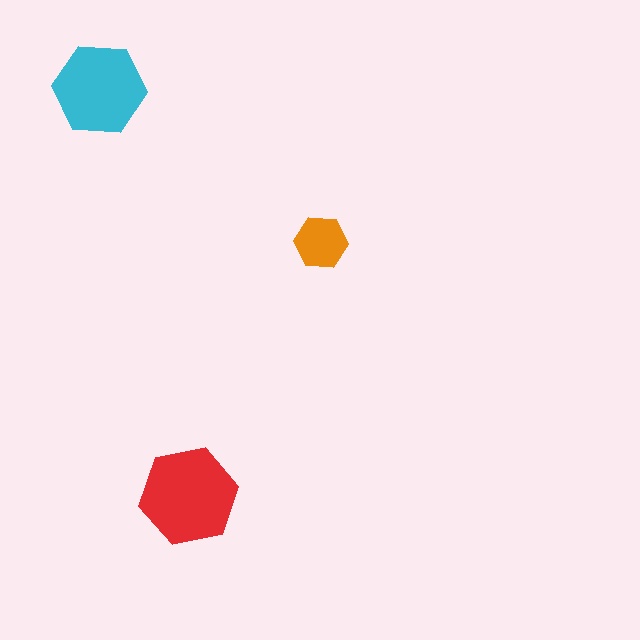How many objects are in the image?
There are 3 objects in the image.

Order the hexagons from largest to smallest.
the red one, the cyan one, the orange one.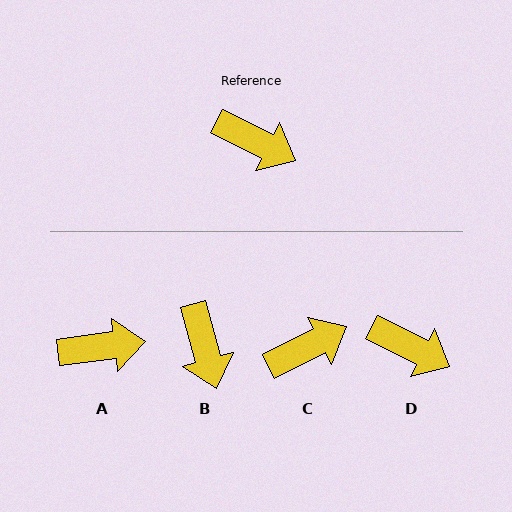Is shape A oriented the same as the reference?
No, it is off by about 34 degrees.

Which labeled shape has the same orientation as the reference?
D.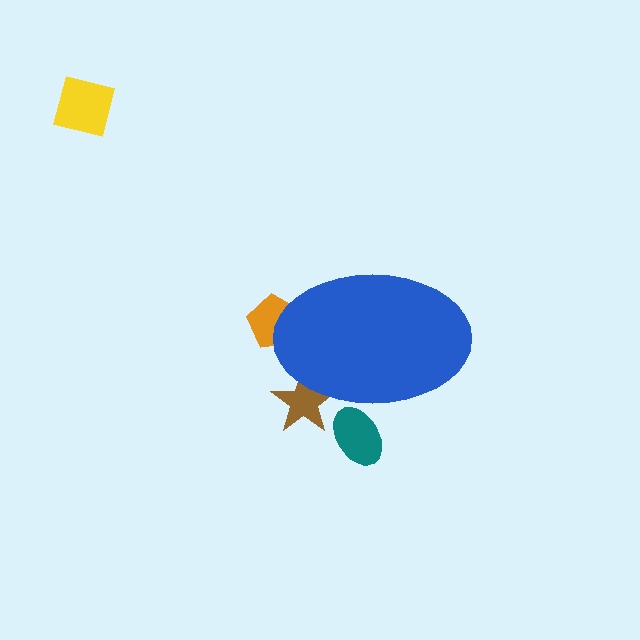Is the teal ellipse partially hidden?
Yes, the teal ellipse is partially hidden behind the blue ellipse.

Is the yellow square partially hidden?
No, the yellow square is fully visible.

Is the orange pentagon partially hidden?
Yes, the orange pentagon is partially hidden behind the blue ellipse.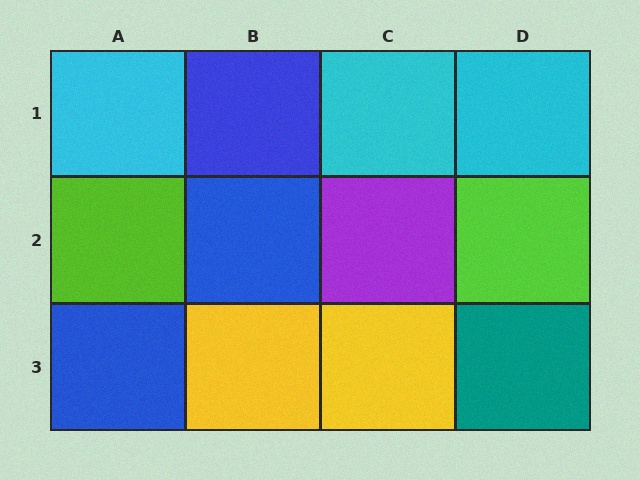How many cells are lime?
2 cells are lime.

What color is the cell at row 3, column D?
Teal.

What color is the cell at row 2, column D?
Lime.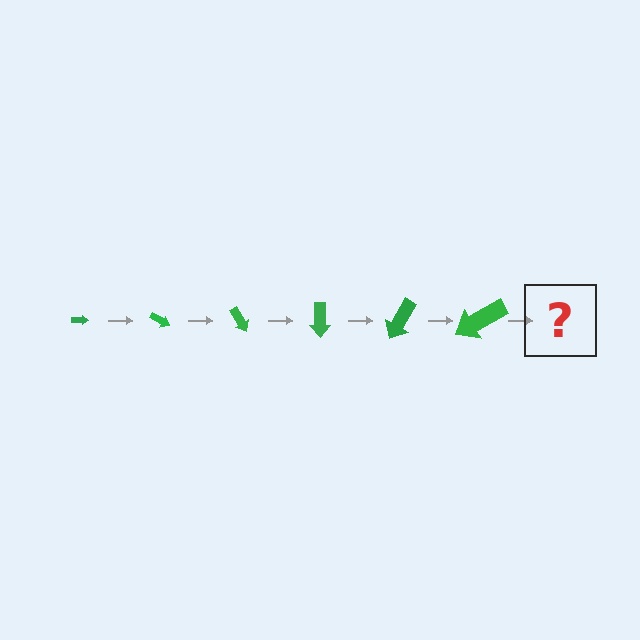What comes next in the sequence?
The next element should be an arrow, larger than the previous one and rotated 180 degrees from the start.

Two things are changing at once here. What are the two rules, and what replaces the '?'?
The two rules are that the arrow grows larger each step and it rotates 30 degrees each step. The '?' should be an arrow, larger than the previous one and rotated 180 degrees from the start.